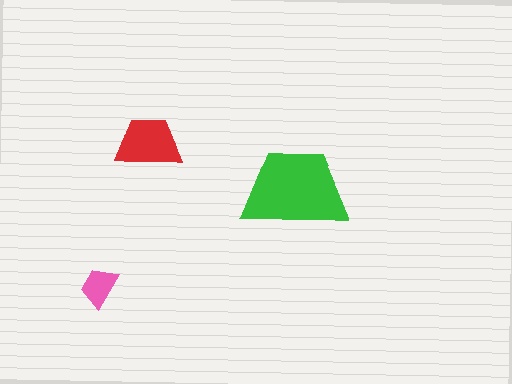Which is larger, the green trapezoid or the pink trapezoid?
The green one.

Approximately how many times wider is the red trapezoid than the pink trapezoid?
About 1.5 times wider.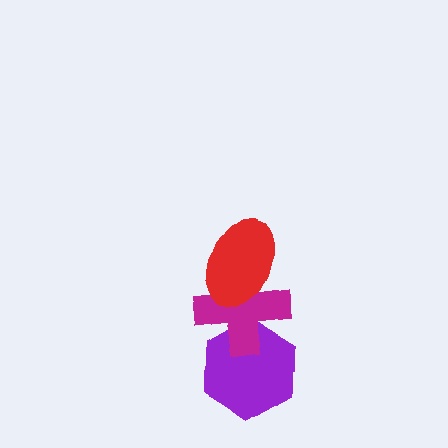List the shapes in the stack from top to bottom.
From top to bottom: the red ellipse, the magenta cross, the purple hexagon.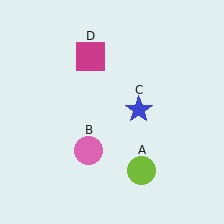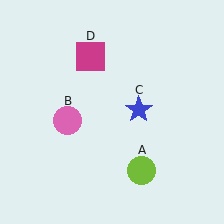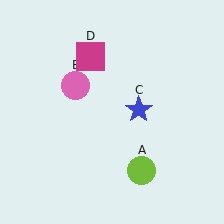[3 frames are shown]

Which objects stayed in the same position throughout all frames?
Lime circle (object A) and blue star (object C) and magenta square (object D) remained stationary.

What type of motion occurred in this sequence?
The pink circle (object B) rotated clockwise around the center of the scene.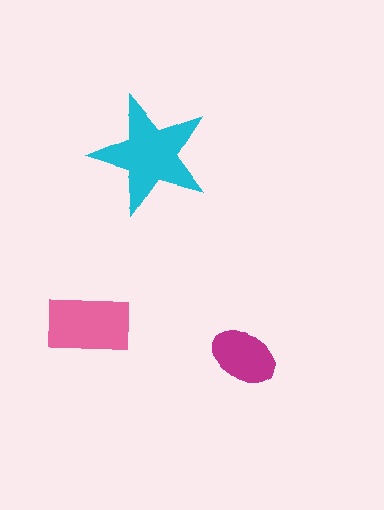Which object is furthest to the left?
The pink rectangle is leftmost.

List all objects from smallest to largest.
The magenta ellipse, the pink rectangle, the cyan star.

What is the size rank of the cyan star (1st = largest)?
1st.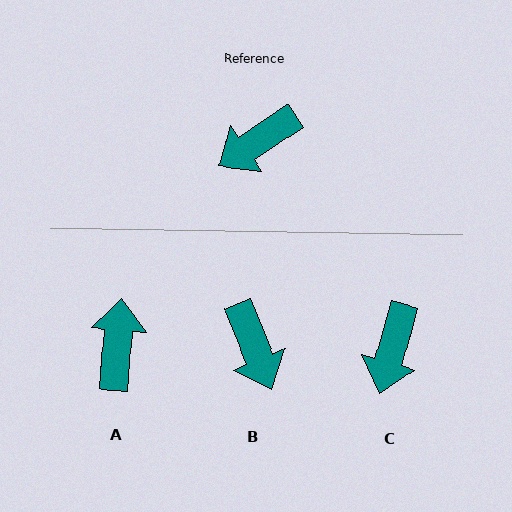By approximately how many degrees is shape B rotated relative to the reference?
Approximately 78 degrees counter-clockwise.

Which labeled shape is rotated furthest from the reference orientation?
A, about 129 degrees away.